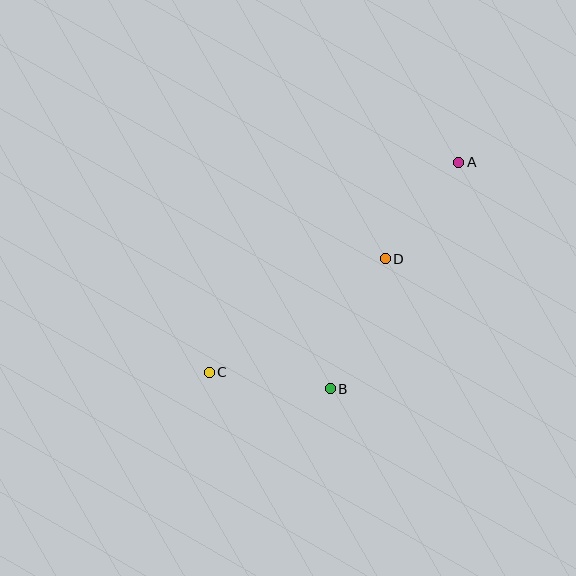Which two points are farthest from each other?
Points A and C are farthest from each other.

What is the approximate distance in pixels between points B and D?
The distance between B and D is approximately 141 pixels.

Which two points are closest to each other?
Points A and D are closest to each other.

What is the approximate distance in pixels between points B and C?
The distance between B and C is approximately 122 pixels.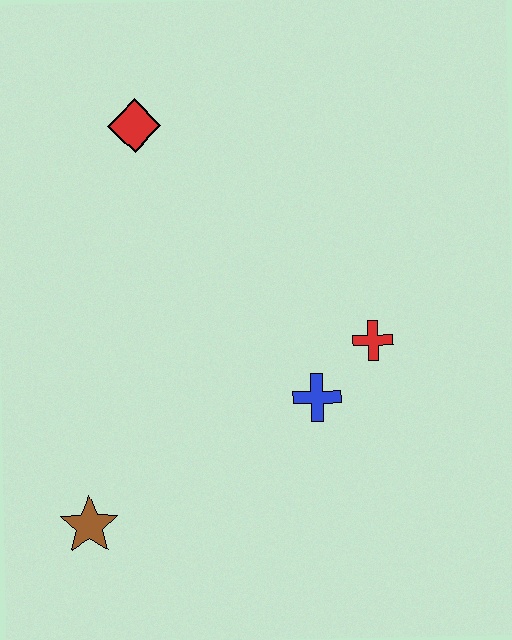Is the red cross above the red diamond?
No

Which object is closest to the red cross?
The blue cross is closest to the red cross.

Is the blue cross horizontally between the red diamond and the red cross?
Yes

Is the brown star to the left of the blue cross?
Yes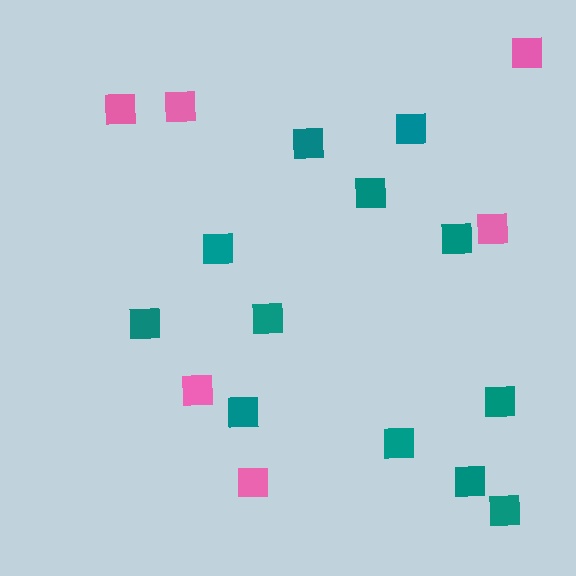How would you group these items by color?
There are 2 groups: one group of teal squares (12) and one group of pink squares (6).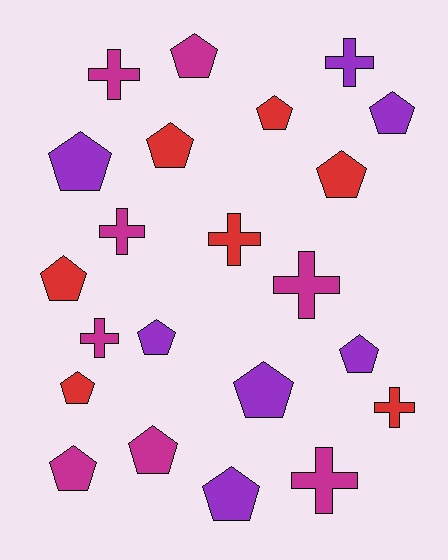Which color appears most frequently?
Magenta, with 8 objects.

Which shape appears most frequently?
Pentagon, with 14 objects.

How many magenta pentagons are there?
There are 3 magenta pentagons.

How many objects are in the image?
There are 22 objects.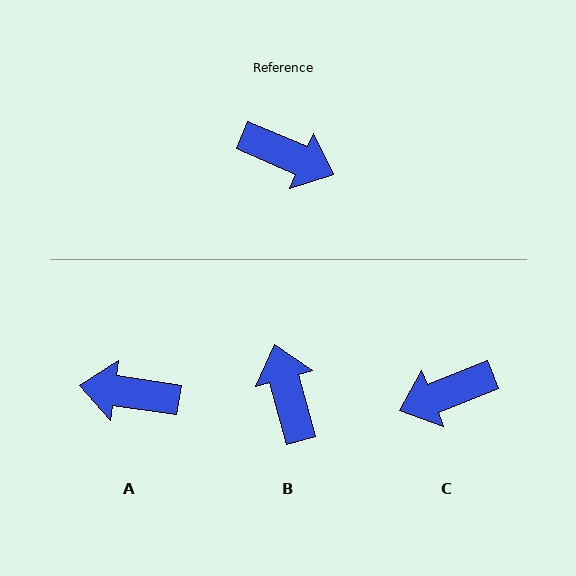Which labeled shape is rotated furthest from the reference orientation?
A, about 165 degrees away.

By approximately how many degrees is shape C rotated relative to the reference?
Approximately 136 degrees clockwise.